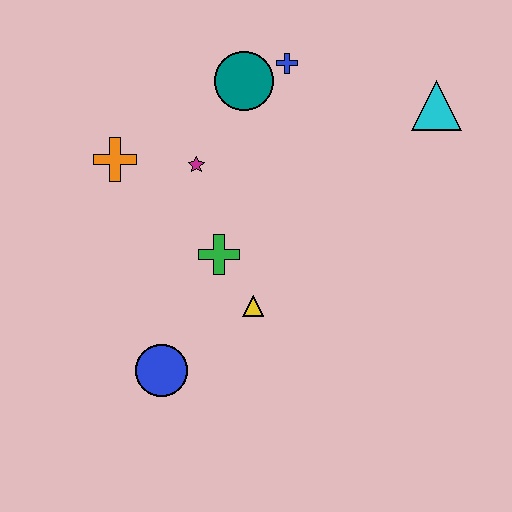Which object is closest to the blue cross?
The teal circle is closest to the blue cross.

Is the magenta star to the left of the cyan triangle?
Yes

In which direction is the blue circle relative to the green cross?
The blue circle is below the green cross.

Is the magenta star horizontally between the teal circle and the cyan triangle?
No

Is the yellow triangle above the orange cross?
No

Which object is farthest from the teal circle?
The blue circle is farthest from the teal circle.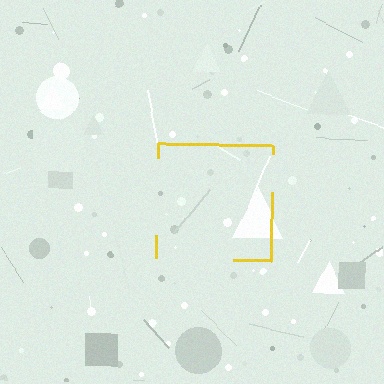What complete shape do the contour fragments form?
The contour fragments form a square.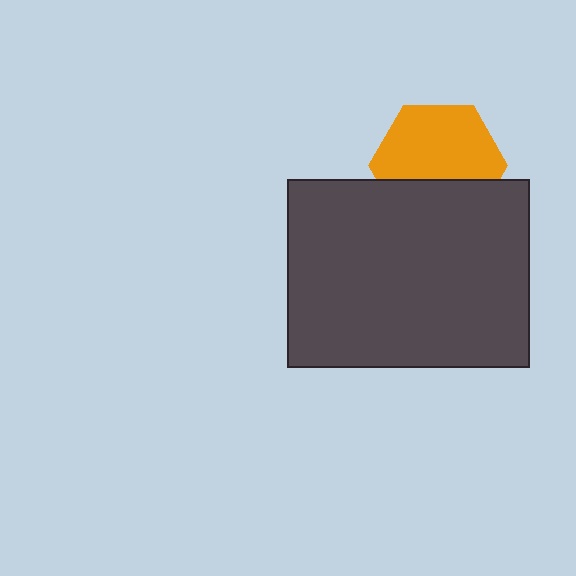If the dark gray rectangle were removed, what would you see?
You would see the complete orange hexagon.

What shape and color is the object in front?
The object in front is a dark gray rectangle.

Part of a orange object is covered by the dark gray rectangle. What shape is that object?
It is a hexagon.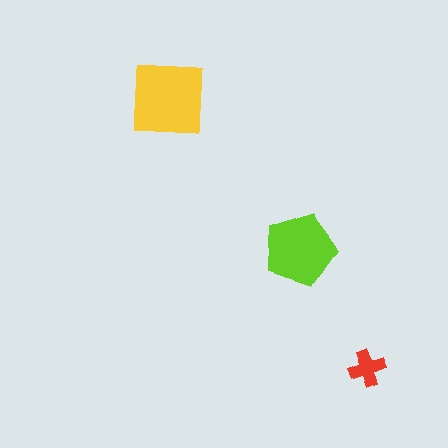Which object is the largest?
The yellow square.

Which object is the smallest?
The red cross.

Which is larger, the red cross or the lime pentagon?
The lime pentagon.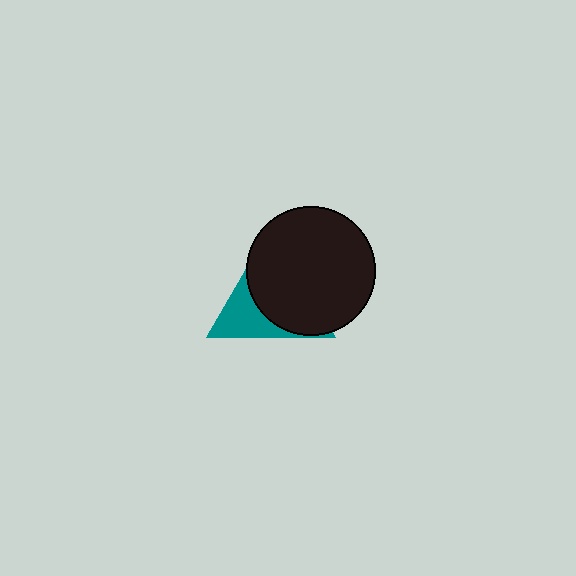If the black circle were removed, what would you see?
You would see the complete teal triangle.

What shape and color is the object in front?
The object in front is a black circle.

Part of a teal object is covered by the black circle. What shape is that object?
It is a triangle.